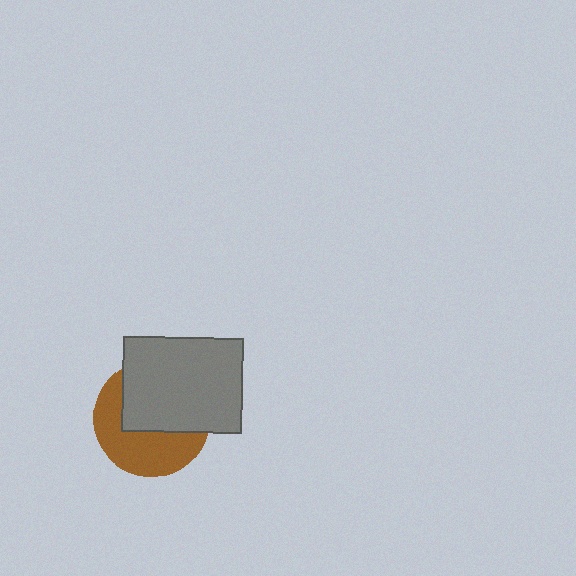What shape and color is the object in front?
The object in front is a gray rectangle.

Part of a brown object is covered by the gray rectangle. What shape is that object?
It is a circle.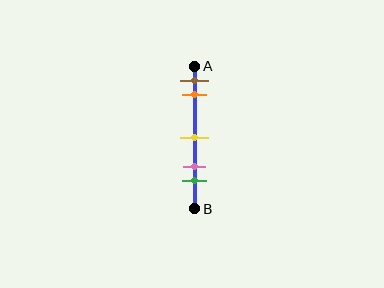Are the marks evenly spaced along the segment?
No, the marks are not evenly spaced.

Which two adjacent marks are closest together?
The brown and orange marks are the closest adjacent pair.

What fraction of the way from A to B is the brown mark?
The brown mark is approximately 10% (0.1) of the way from A to B.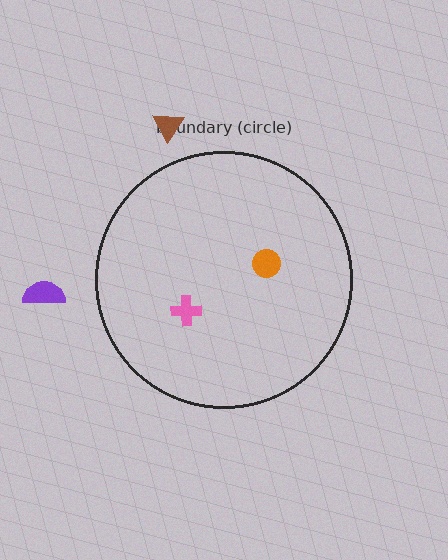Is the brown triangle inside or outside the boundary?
Outside.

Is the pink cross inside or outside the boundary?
Inside.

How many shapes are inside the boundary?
2 inside, 2 outside.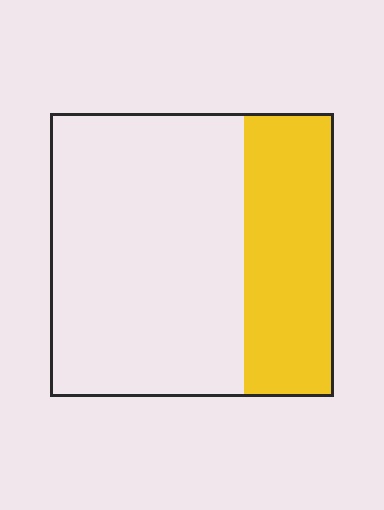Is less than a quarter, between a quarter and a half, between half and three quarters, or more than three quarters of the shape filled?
Between a quarter and a half.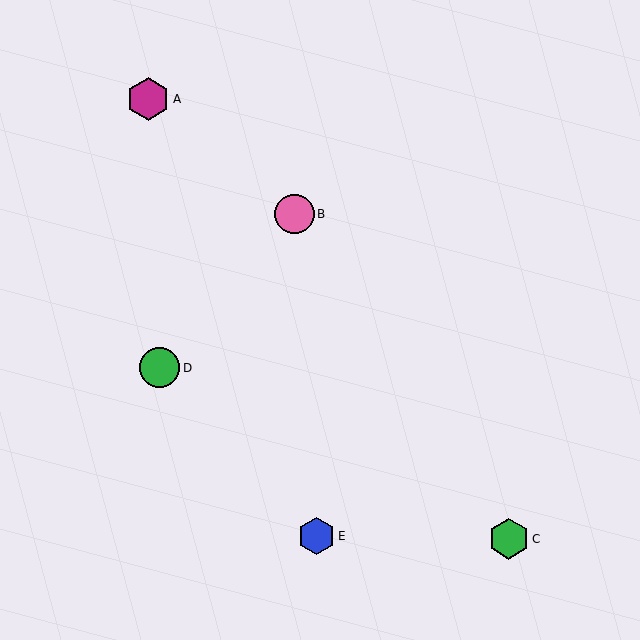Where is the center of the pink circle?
The center of the pink circle is at (294, 214).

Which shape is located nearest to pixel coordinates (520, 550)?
The green hexagon (labeled C) at (509, 539) is nearest to that location.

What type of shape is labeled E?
Shape E is a blue hexagon.